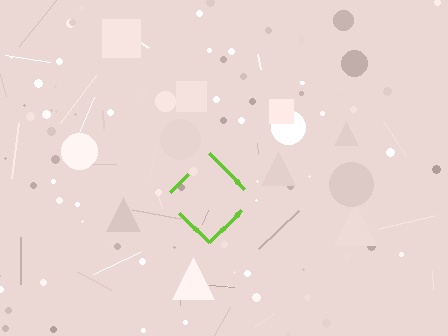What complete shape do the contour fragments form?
The contour fragments form a diamond.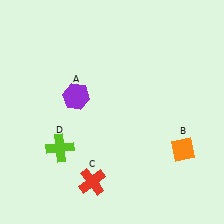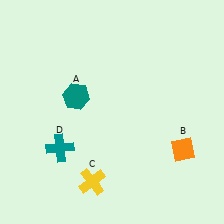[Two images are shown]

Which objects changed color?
A changed from purple to teal. C changed from red to yellow. D changed from lime to teal.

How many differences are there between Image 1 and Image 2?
There are 3 differences between the two images.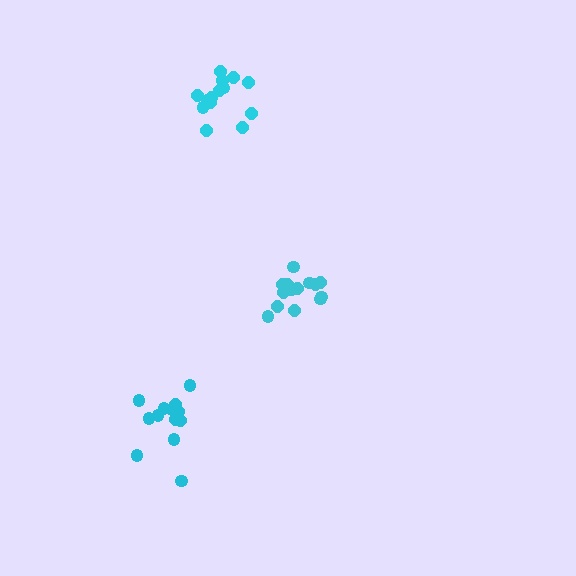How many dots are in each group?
Group 1: 14 dots, Group 2: 14 dots, Group 3: 13 dots (41 total).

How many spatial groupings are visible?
There are 3 spatial groupings.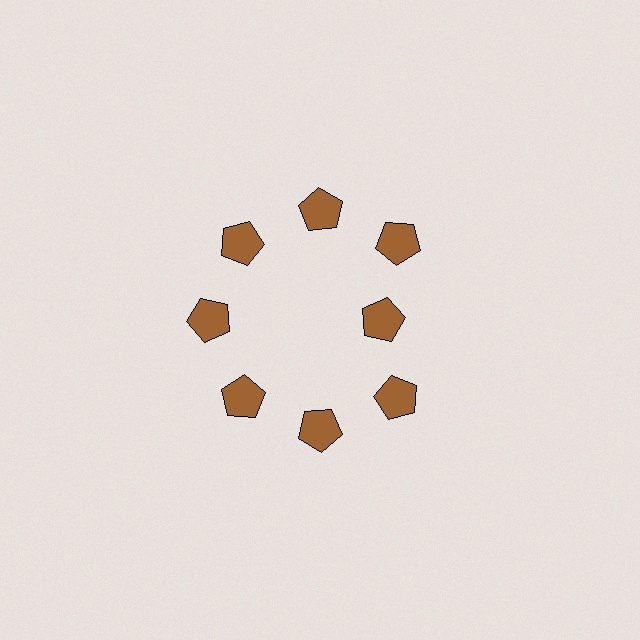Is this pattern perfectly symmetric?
No. The 8 brown pentagons are arranged in a ring, but one element near the 3 o'clock position is pulled inward toward the center, breaking the 8-fold rotational symmetry.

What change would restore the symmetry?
The symmetry would be restored by moving it outward, back onto the ring so that all 8 pentagons sit at equal angles and equal distance from the center.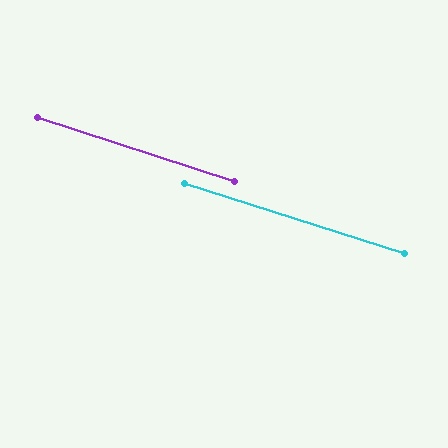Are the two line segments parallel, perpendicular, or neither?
Parallel — their directions differ by only 0.4°.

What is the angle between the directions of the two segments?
Approximately 0 degrees.